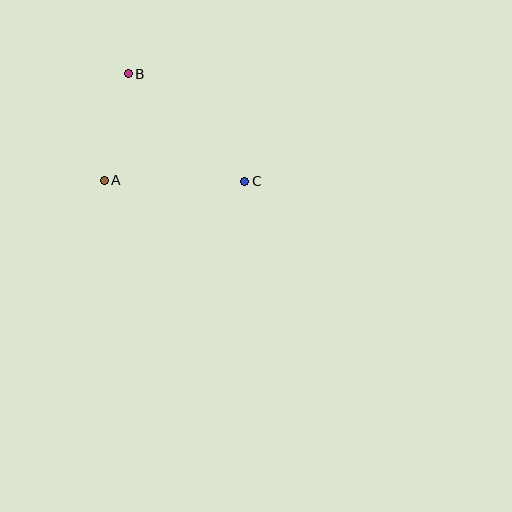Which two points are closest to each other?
Points A and B are closest to each other.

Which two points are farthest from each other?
Points B and C are farthest from each other.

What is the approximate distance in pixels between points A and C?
The distance between A and C is approximately 140 pixels.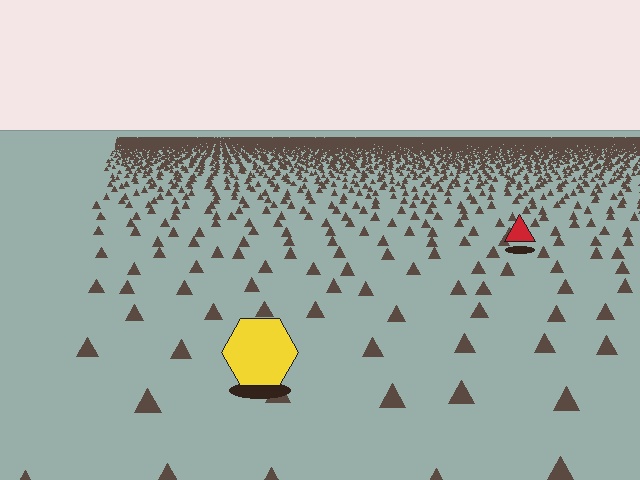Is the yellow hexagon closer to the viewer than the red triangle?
Yes. The yellow hexagon is closer — you can tell from the texture gradient: the ground texture is coarser near it.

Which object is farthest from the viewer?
The red triangle is farthest from the viewer. It appears smaller and the ground texture around it is denser.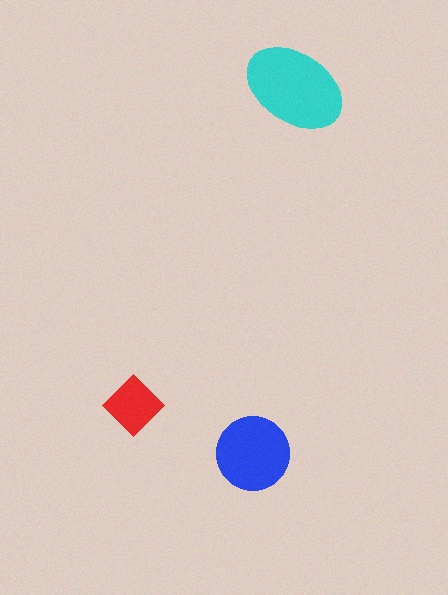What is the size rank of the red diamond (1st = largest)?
3rd.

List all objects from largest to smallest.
The cyan ellipse, the blue circle, the red diamond.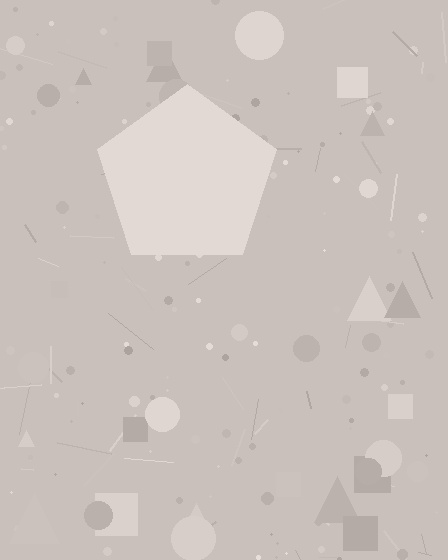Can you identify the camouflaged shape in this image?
The camouflaged shape is a pentagon.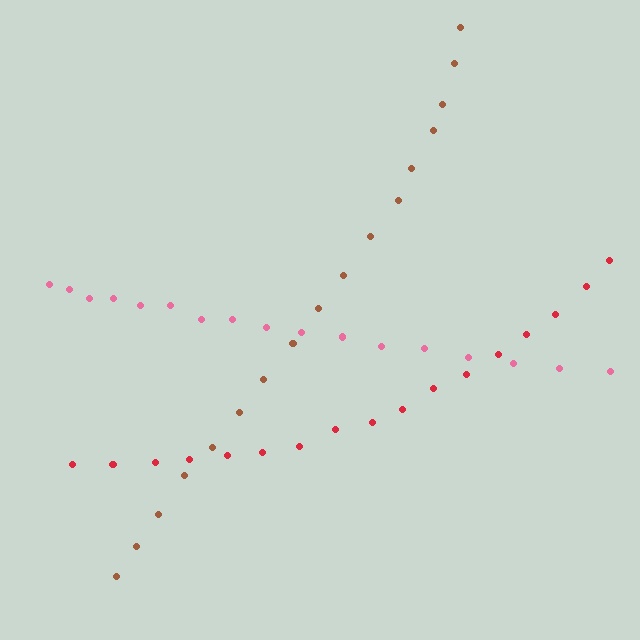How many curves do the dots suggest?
There are 3 distinct paths.